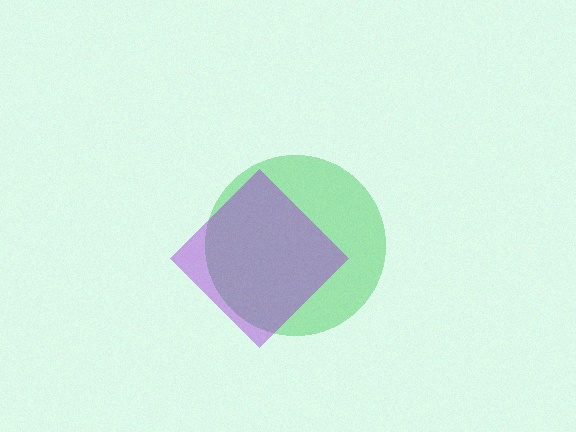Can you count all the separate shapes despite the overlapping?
Yes, there are 2 separate shapes.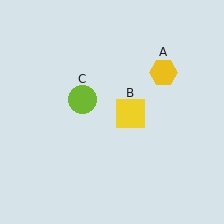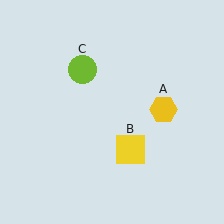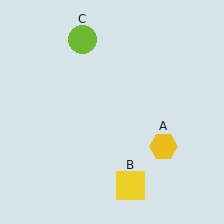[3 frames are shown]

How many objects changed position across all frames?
3 objects changed position: yellow hexagon (object A), yellow square (object B), lime circle (object C).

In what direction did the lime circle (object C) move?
The lime circle (object C) moved up.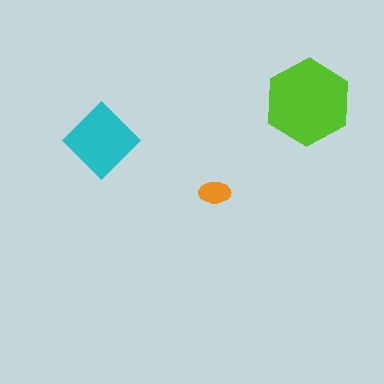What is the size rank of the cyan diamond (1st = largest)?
2nd.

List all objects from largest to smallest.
The lime hexagon, the cyan diamond, the orange ellipse.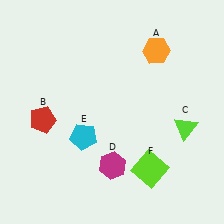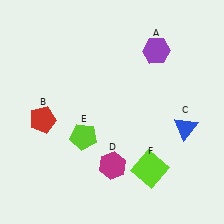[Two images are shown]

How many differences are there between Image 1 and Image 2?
There are 3 differences between the two images.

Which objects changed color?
A changed from orange to purple. C changed from lime to blue. E changed from cyan to lime.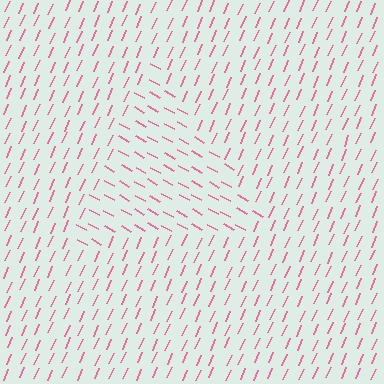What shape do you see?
I see a triangle.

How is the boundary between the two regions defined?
The boundary is defined purely by a change in line orientation (approximately 84 degrees difference). All lines are the same color and thickness.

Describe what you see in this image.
The image is filled with small pink line segments. A triangle region in the image has lines oriented differently from the surrounding lines, creating a visible texture boundary.